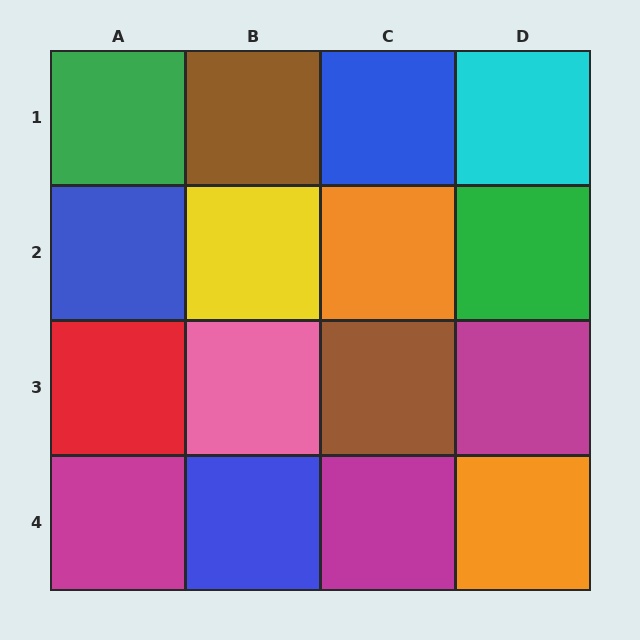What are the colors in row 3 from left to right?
Red, pink, brown, magenta.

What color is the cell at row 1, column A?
Green.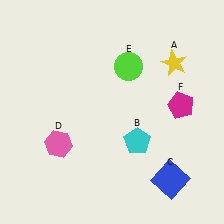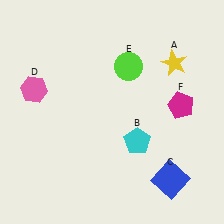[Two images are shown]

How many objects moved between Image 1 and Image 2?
1 object moved between the two images.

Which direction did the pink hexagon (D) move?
The pink hexagon (D) moved up.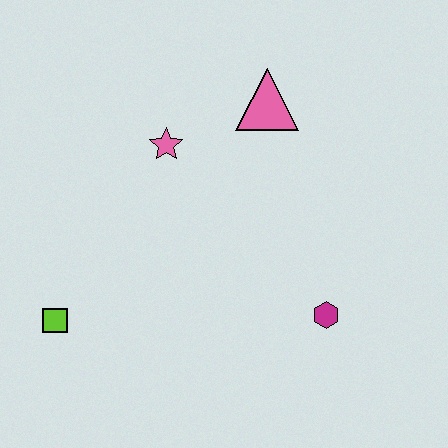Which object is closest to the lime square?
The pink star is closest to the lime square.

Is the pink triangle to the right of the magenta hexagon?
No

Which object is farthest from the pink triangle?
The lime square is farthest from the pink triangle.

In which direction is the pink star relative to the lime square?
The pink star is above the lime square.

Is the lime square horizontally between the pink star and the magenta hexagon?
No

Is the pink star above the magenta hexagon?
Yes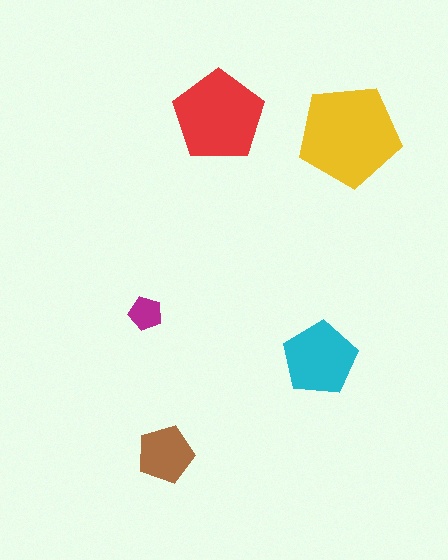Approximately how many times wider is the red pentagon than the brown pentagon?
About 1.5 times wider.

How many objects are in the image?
There are 5 objects in the image.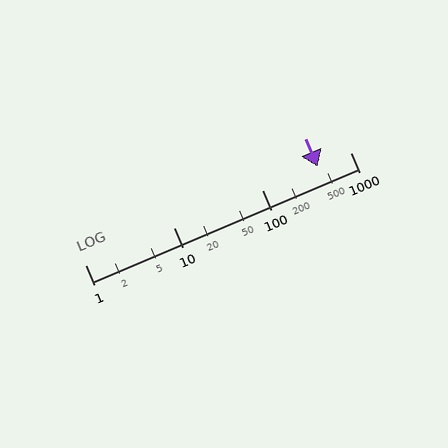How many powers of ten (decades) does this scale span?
The scale spans 3 decades, from 1 to 1000.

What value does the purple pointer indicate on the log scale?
The pointer indicates approximately 430.